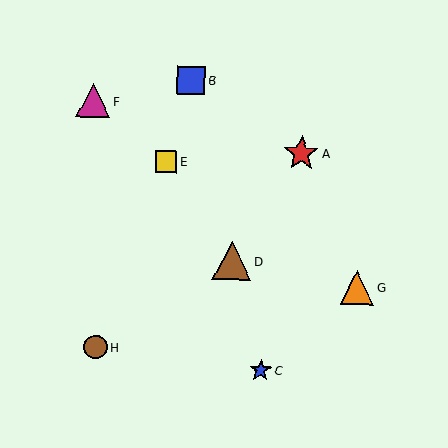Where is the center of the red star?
The center of the red star is at (301, 154).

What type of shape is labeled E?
Shape E is a yellow square.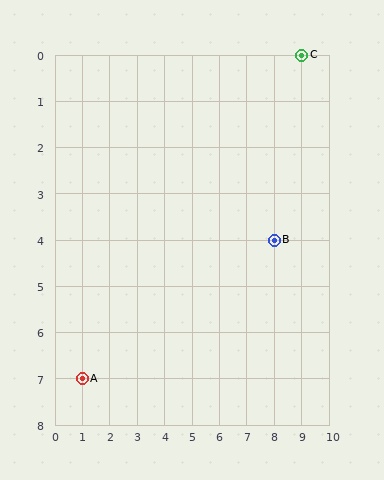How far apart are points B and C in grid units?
Points B and C are 1 column and 4 rows apart (about 4.1 grid units diagonally).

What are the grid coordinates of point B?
Point B is at grid coordinates (8, 4).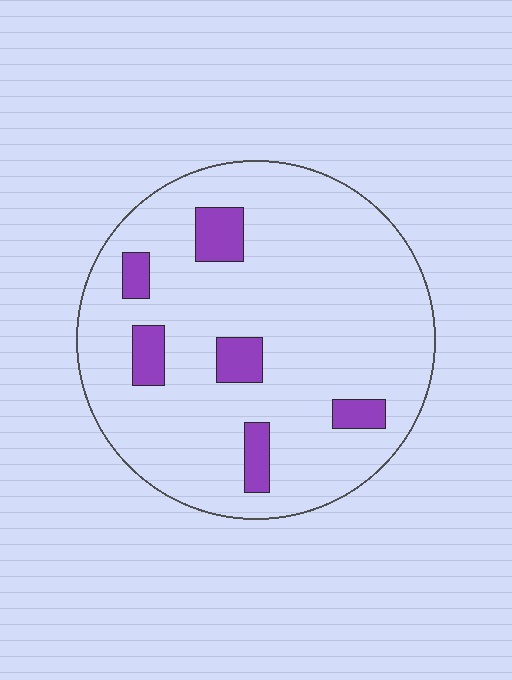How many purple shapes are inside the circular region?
6.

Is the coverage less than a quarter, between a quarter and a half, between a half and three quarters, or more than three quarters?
Less than a quarter.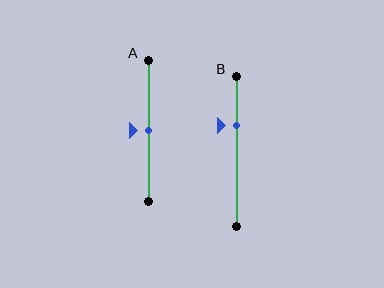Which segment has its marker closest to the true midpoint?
Segment A has its marker closest to the true midpoint.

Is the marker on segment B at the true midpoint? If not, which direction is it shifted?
No, the marker on segment B is shifted upward by about 18% of the segment length.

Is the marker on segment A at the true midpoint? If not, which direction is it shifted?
Yes, the marker on segment A is at the true midpoint.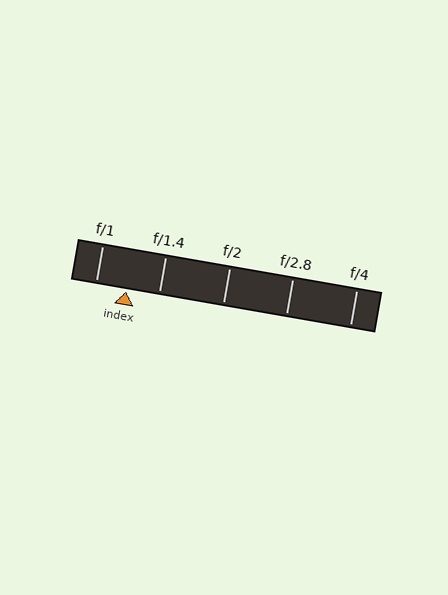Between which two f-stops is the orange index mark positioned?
The index mark is between f/1 and f/1.4.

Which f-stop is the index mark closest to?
The index mark is closest to f/1.